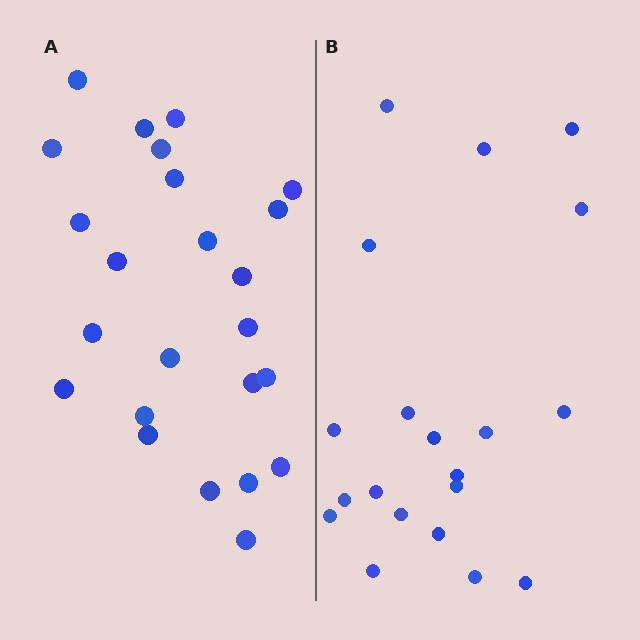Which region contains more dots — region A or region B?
Region A (the left region) has more dots.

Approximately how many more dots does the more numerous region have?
Region A has about 4 more dots than region B.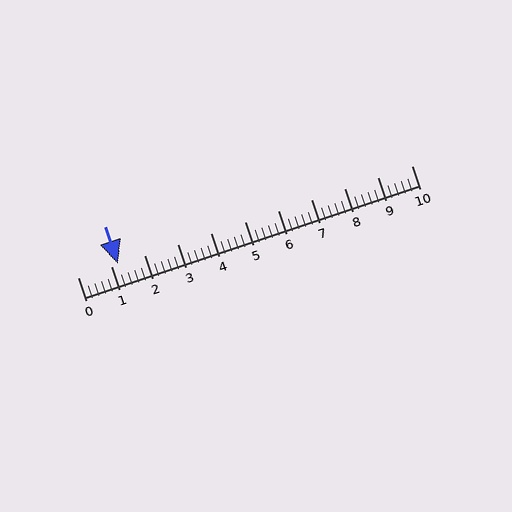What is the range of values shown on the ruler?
The ruler shows values from 0 to 10.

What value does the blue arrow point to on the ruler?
The blue arrow points to approximately 1.2.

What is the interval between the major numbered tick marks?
The major tick marks are spaced 1 units apart.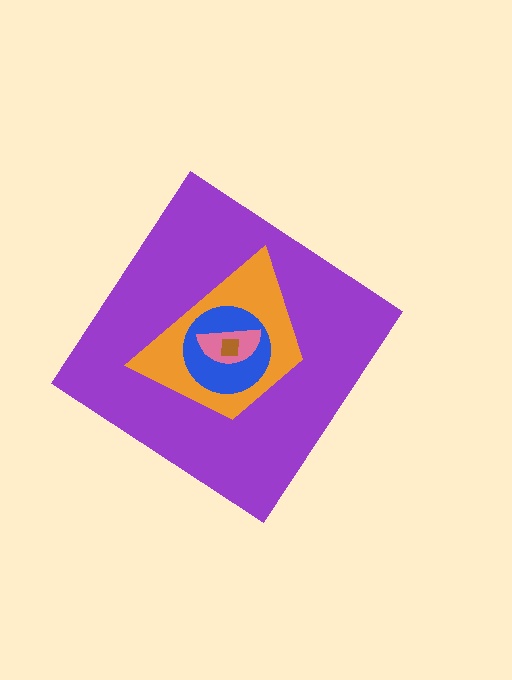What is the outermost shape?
The purple diamond.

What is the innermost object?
The brown square.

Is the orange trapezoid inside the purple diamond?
Yes.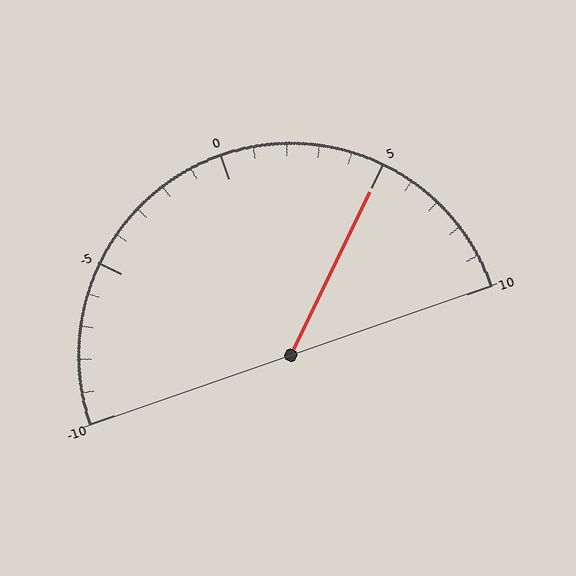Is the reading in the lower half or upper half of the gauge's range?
The reading is in the upper half of the range (-10 to 10).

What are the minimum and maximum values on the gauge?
The gauge ranges from -10 to 10.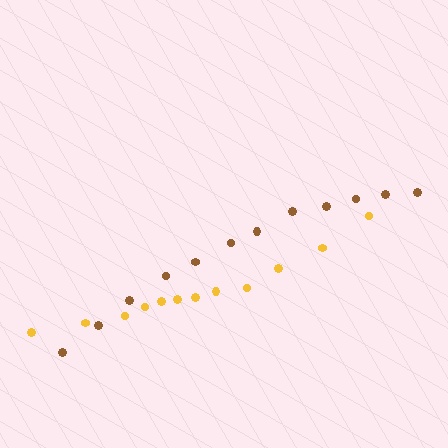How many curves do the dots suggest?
There are 2 distinct paths.